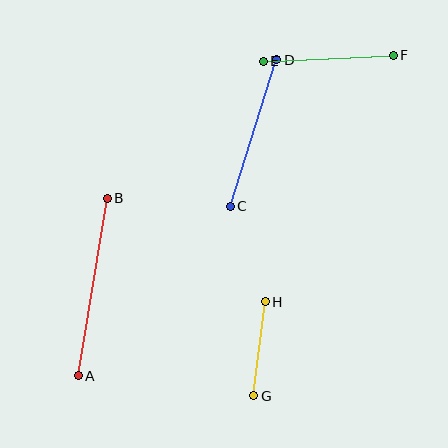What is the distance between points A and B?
The distance is approximately 179 pixels.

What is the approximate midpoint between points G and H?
The midpoint is at approximately (259, 349) pixels.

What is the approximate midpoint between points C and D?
The midpoint is at approximately (253, 133) pixels.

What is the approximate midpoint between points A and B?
The midpoint is at approximately (93, 287) pixels.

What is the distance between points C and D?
The distance is approximately 153 pixels.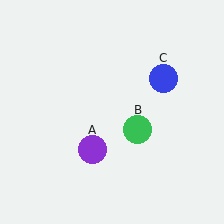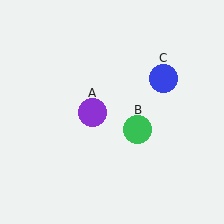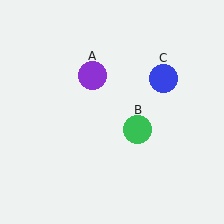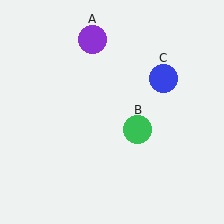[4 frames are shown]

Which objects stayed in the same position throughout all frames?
Green circle (object B) and blue circle (object C) remained stationary.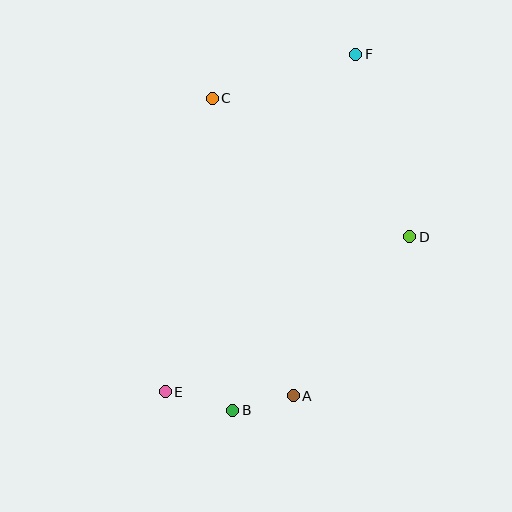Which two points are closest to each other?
Points A and B are closest to each other.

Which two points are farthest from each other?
Points E and F are farthest from each other.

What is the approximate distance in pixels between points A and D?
The distance between A and D is approximately 197 pixels.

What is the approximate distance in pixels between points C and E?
The distance between C and E is approximately 297 pixels.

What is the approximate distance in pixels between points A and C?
The distance between A and C is approximately 308 pixels.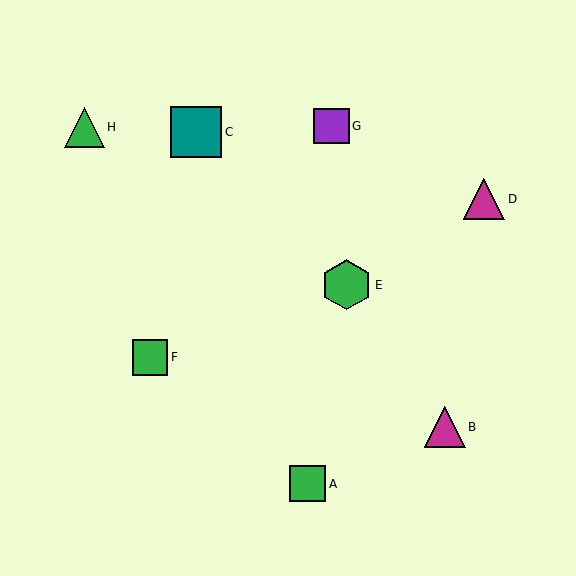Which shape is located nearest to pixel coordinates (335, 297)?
The green hexagon (labeled E) at (347, 285) is nearest to that location.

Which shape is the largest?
The teal square (labeled C) is the largest.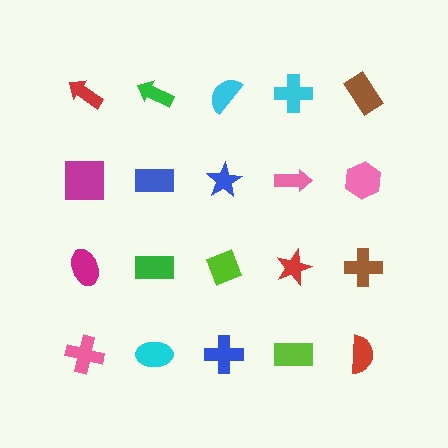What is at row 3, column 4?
A red star.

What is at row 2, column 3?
A blue star.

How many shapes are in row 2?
5 shapes.